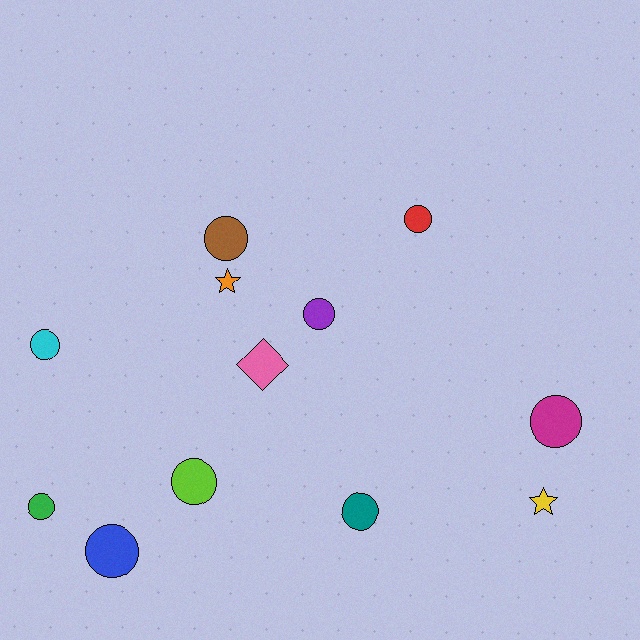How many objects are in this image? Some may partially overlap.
There are 12 objects.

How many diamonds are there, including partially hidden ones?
There is 1 diamond.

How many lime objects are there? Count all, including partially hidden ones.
There is 1 lime object.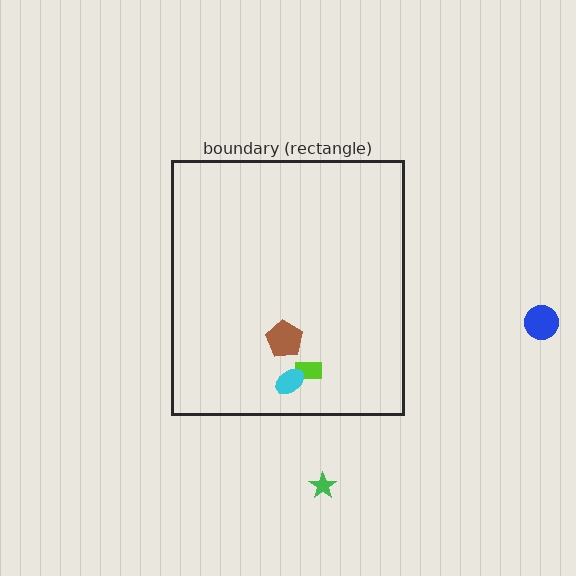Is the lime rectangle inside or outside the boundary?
Inside.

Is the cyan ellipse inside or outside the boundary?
Inside.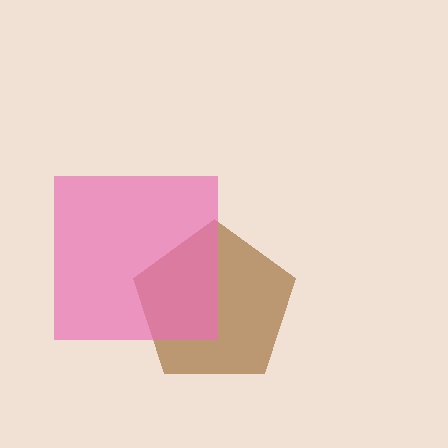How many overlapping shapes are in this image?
There are 2 overlapping shapes in the image.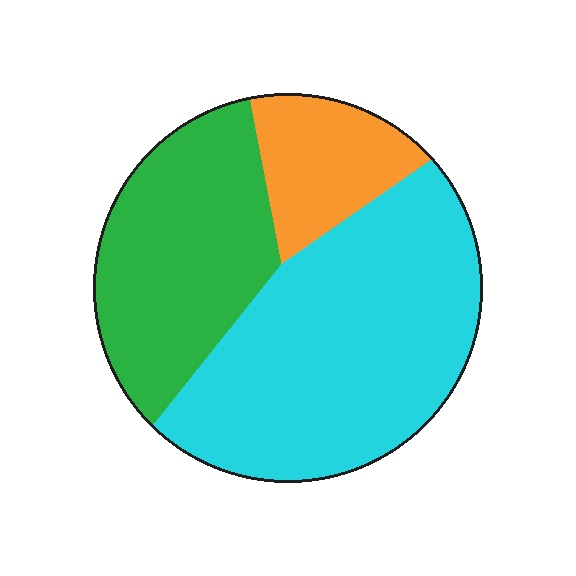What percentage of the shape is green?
Green covers roughly 35% of the shape.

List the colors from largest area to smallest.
From largest to smallest: cyan, green, orange.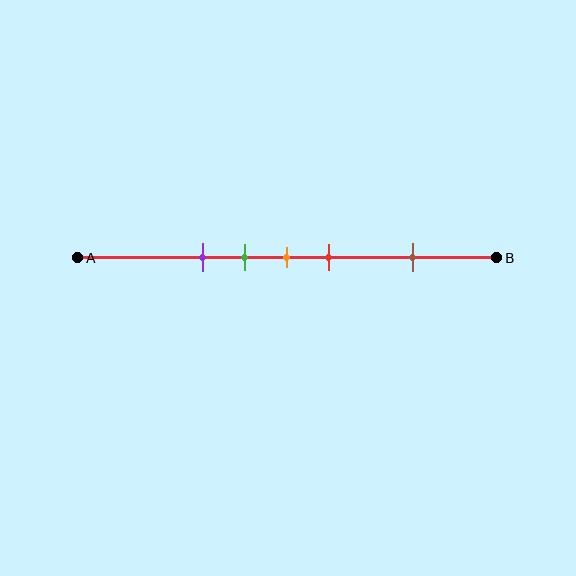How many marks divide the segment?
There are 5 marks dividing the segment.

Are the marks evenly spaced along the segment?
No, the marks are not evenly spaced.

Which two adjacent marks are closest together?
The green and orange marks are the closest adjacent pair.